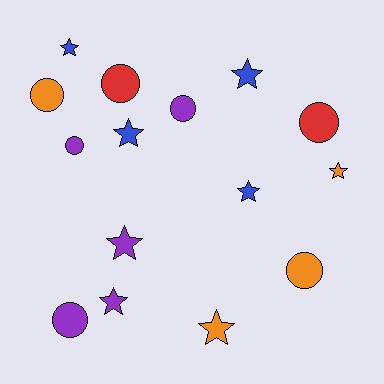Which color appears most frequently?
Purple, with 5 objects.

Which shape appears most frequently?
Star, with 8 objects.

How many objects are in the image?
There are 15 objects.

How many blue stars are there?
There are 4 blue stars.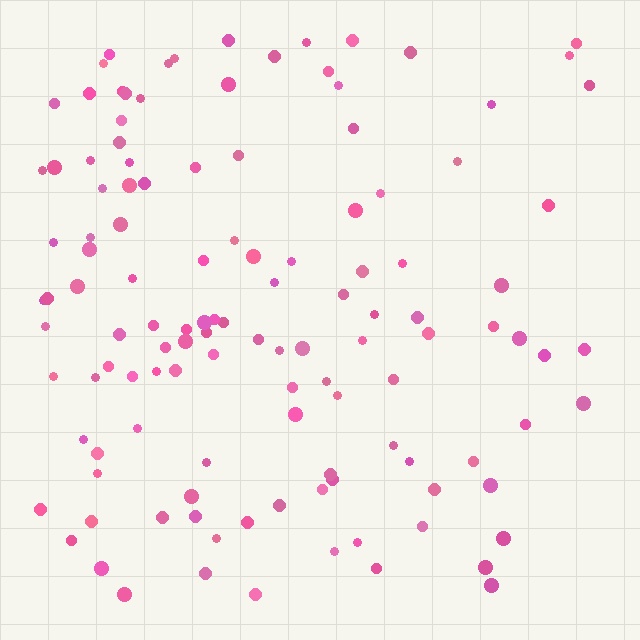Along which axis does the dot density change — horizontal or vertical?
Horizontal.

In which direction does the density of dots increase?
From right to left, with the left side densest.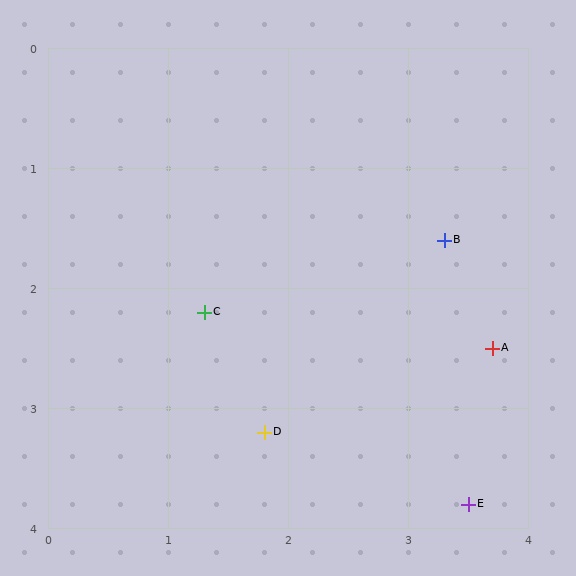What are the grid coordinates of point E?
Point E is at approximately (3.5, 3.8).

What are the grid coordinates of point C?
Point C is at approximately (1.3, 2.2).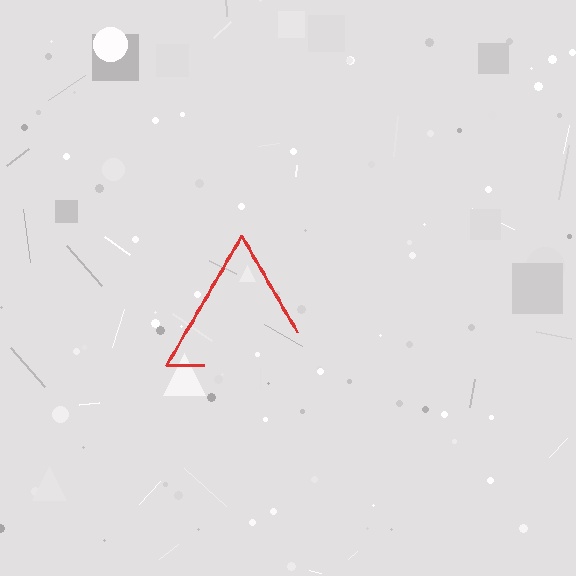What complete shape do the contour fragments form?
The contour fragments form a triangle.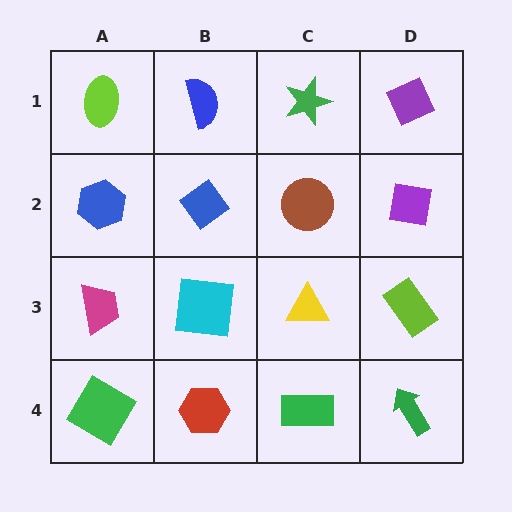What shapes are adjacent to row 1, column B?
A blue diamond (row 2, column B), a lime ellipse (row 1, column A), a green star (row 1, column C).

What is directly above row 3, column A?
A blue hexagon.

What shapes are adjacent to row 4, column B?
A cyan square (row 3, column B), a green diamond (row 4, column A), a green rectangle (row 4, column C).